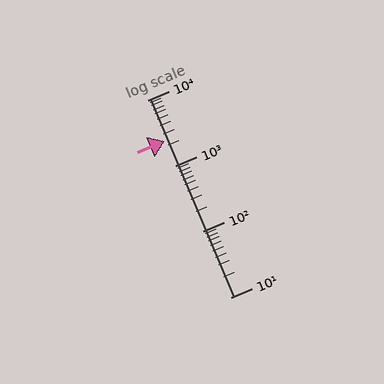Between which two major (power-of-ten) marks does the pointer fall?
The pointer is between 1000 and 10000.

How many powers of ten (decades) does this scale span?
The scale spans 3 decades, from 10 to 10000.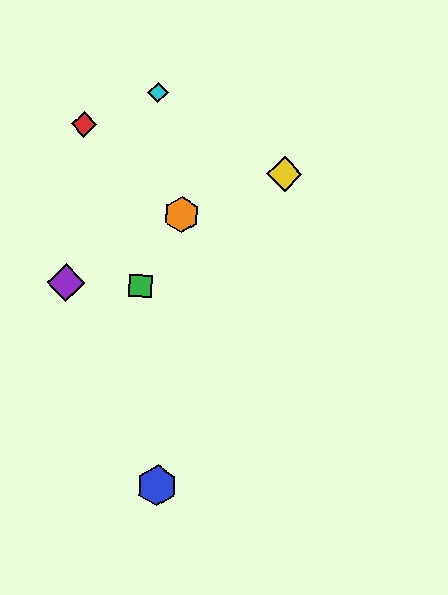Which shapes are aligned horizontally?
The green square, the purple diamond are aligned horizontally.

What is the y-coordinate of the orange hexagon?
The orange hexagon is at y≈214.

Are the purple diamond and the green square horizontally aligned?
Yes, both are at y≈283.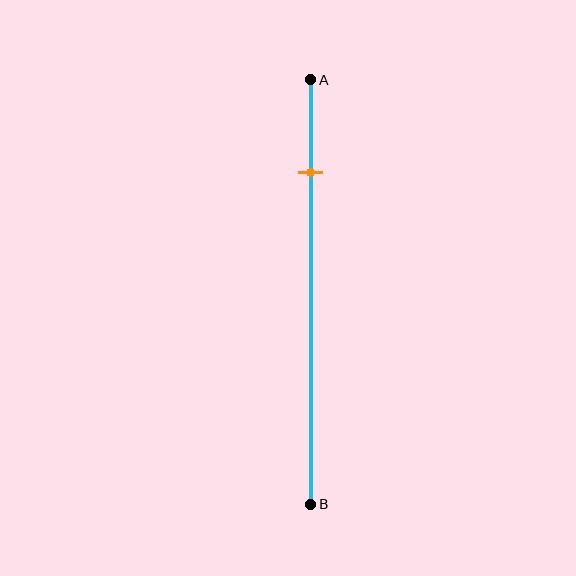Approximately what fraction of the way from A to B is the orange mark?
The orange mark is approximately 20% of the way from A to B.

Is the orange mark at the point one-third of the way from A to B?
No, the mark is at about 20% from A, not at the 33% one-third point.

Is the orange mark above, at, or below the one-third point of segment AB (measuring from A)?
The orange mark is above the one-third point of segment AB.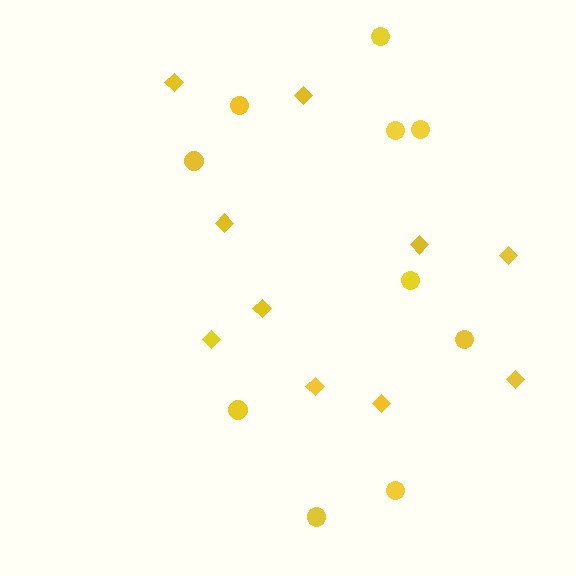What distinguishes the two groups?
There are 2 groups: one group of circles (10) and one group of diamonds (10).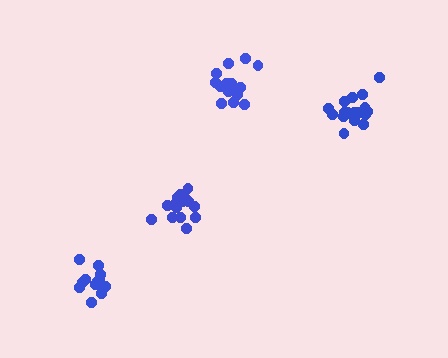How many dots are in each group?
Group 1: 14 dots, Group 2: 18 dots, Group 3: 17 dots, Group 4: 18 dots (67 total).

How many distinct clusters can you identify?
There are 4 distinct clusters.